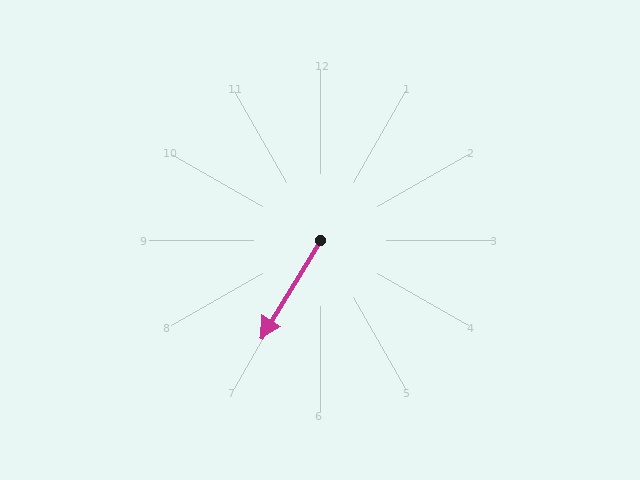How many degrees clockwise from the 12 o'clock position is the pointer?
Approximately 211 degrees.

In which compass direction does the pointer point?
Southwest.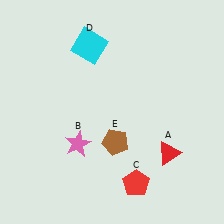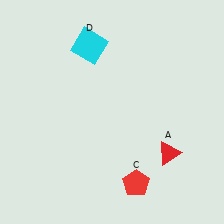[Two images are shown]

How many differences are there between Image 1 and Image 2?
There are 2 differences between the two images.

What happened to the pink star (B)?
The pink star (B) was removed in Image 2. It was in the bottom-left area of Image 1.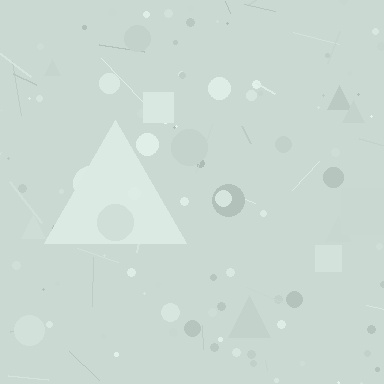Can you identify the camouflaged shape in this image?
The camouflaged shape is a triangle.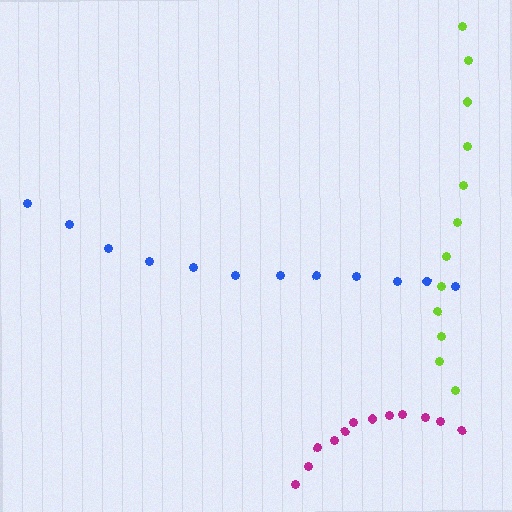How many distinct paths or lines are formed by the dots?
There are 3 distinct paths.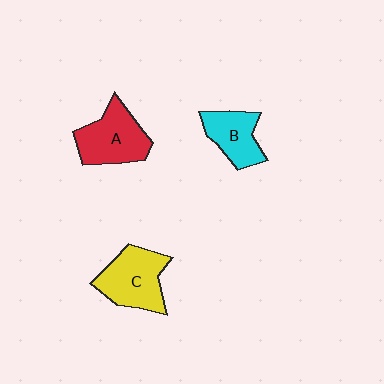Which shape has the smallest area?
Shape B (cyan).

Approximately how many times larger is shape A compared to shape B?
Approximately 1.3 times.